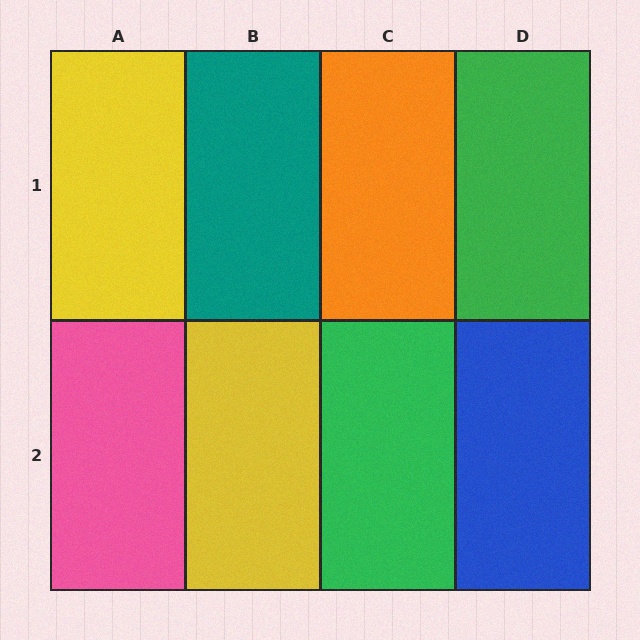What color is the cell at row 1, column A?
Yellow.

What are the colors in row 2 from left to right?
Pink, yellow, green, blue.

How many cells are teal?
1 cell is teal.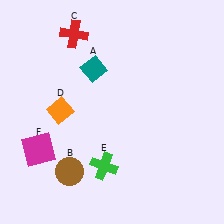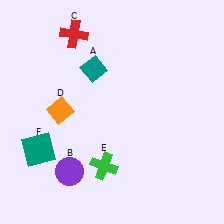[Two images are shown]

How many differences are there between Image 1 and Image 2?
There are 2 differences between the two images.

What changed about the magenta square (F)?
In Image 1, F is magenta. In Image 2, it changed to teal.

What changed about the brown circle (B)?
In Image 1, B is brown. In Image 2, it changed to purple.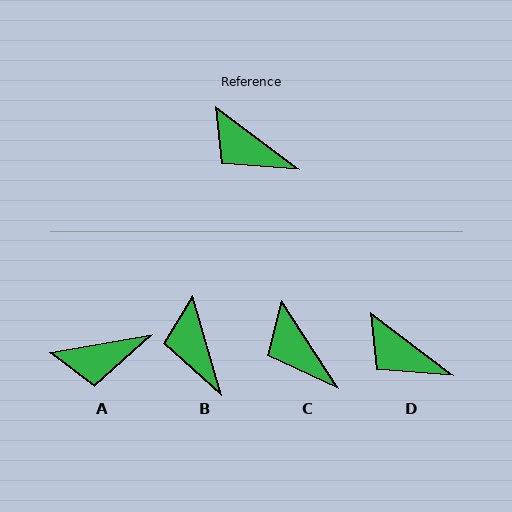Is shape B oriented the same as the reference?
No, it is off by about 37 degrees.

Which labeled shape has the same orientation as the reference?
D.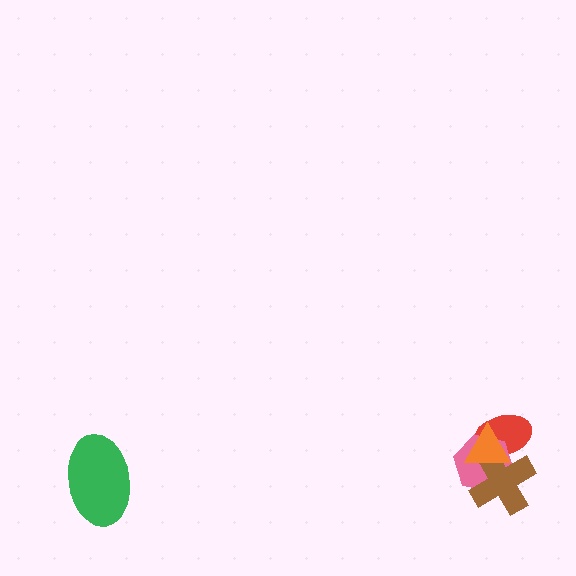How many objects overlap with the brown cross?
3 objects overlap with the brown cross.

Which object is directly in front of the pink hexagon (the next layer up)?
The brown cross is directly in front of the pink hexagon.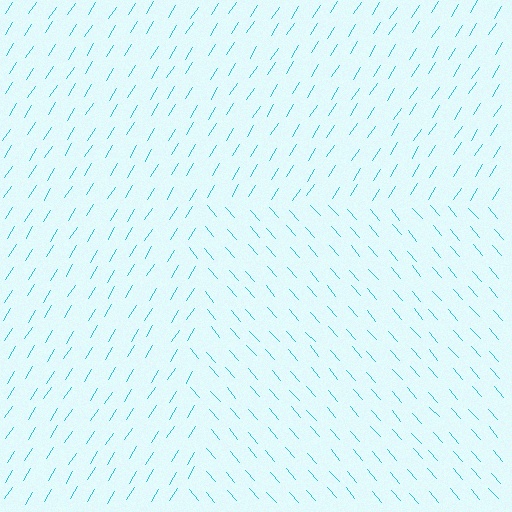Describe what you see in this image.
The image is filled with small cyan line segments. A rectangle region in the image has lines oriented differently from the surrounding lines, creating a visible texture boundary.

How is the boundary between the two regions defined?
The boundary is defined purely by a change in line orientation (approximately 73 degrees difference). All lines are the same color and thickness.